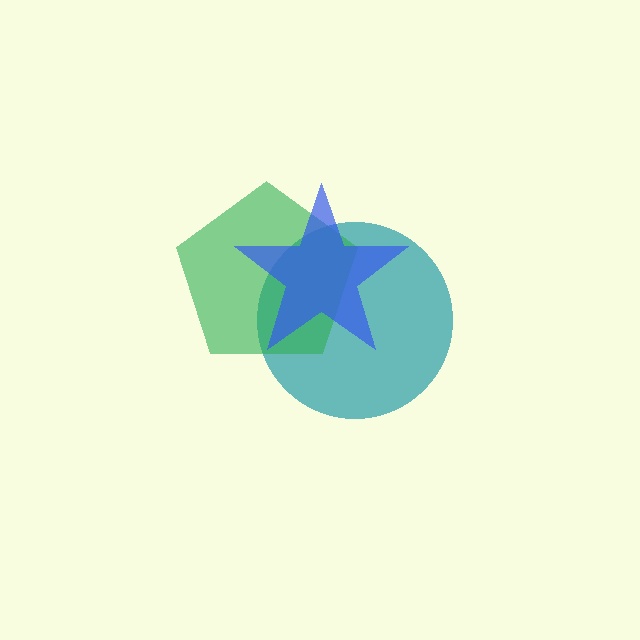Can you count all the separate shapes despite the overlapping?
Yes, there are 3 separate shapes.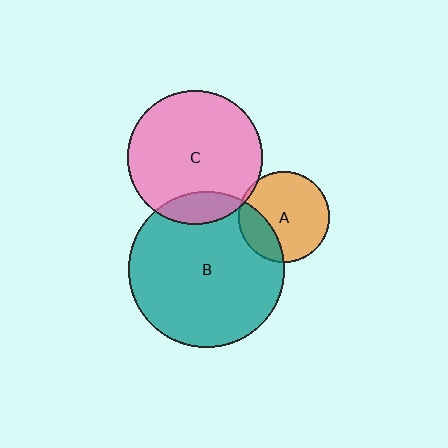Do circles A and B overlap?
Yes.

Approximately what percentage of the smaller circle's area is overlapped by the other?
Approximately 25%.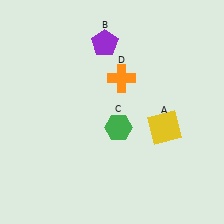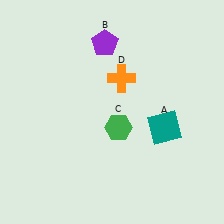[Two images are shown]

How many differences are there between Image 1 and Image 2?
There is 1 difference between the two images.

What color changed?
The square (A) changed from yellow in Image 1 to teal in Image 2.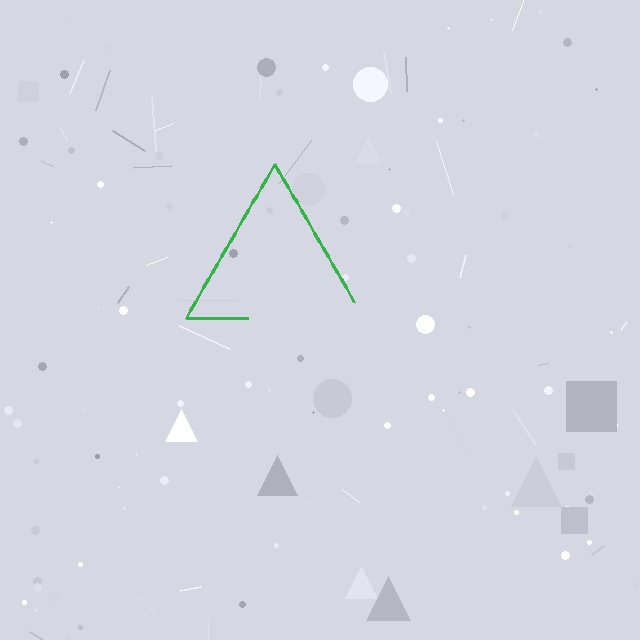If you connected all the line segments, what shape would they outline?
They would outline a triangle.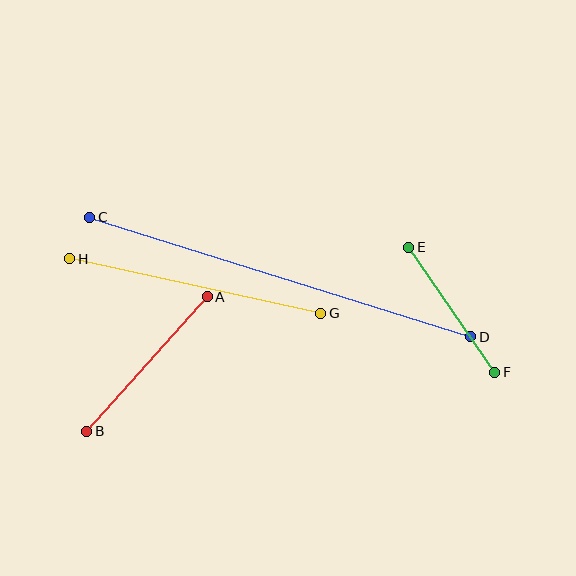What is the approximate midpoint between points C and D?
The midpoint is at approximately (280, 277) pixels.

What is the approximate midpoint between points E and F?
The midpoint is at approximately (452, 310) pixels.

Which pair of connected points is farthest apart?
Points C and D are farthest apart.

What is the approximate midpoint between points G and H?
The midpoint is at approximately (195, 286) pixels.